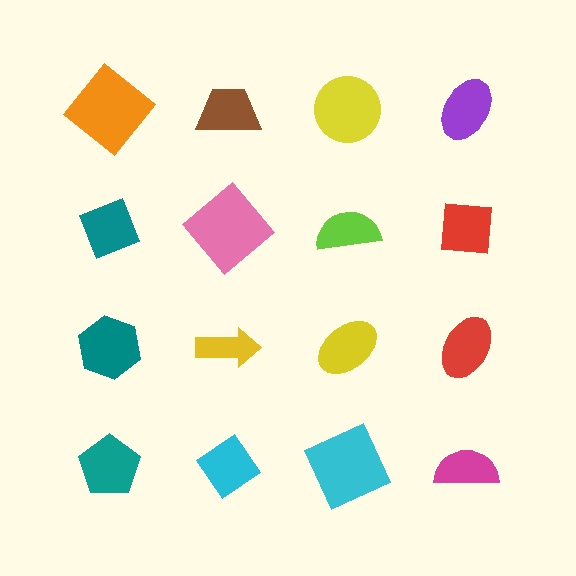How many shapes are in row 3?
4 shapes.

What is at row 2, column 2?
A pink diamond.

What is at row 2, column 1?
A teal diamond.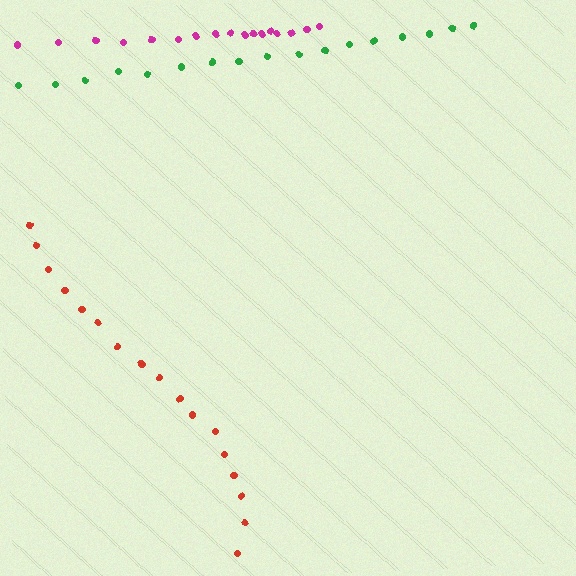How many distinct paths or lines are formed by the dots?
There are 3 distinct paths.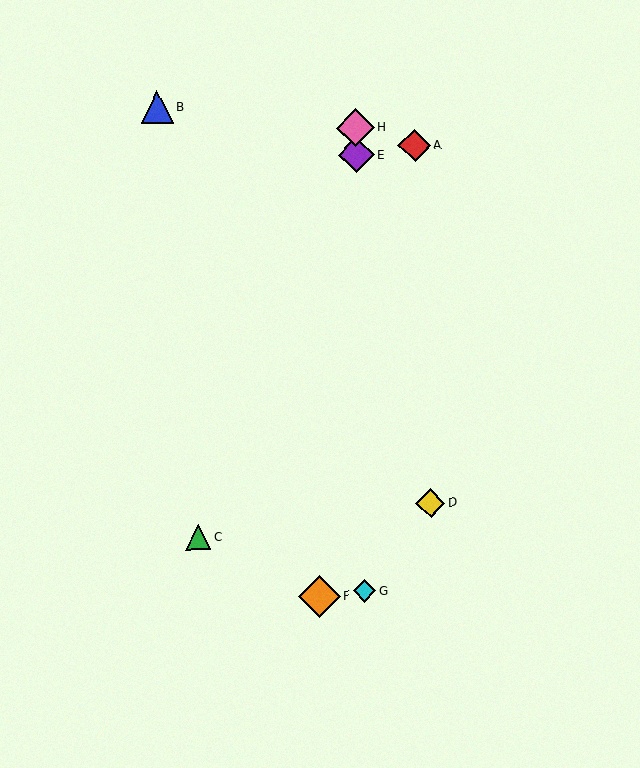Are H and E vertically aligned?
Yes, both are at x≈356.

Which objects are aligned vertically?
Objects E, G, H are aligned vertically.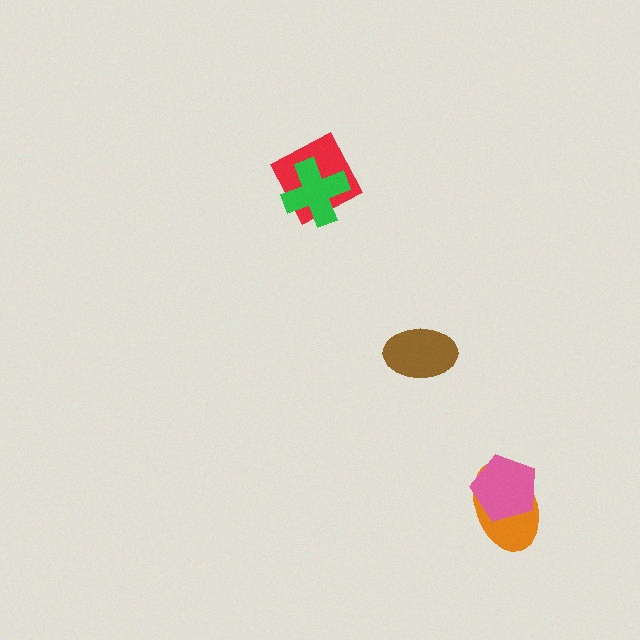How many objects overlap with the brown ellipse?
0 objects overlap with the brown ellipse.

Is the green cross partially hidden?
No, no other shape covers it.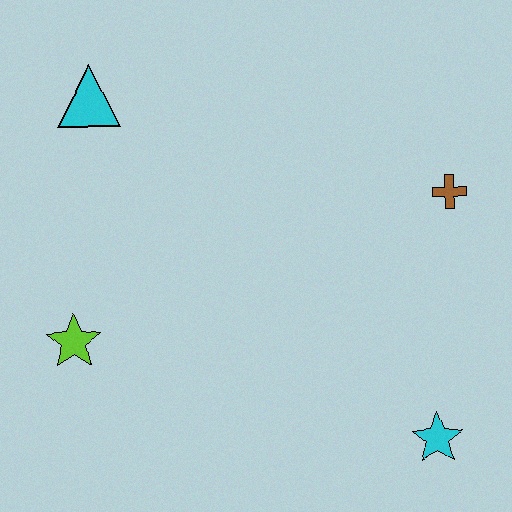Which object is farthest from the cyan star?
The cyan triangle is farthest from the cyan star.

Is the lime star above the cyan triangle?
No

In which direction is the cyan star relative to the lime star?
The cyan star is to the right of the lime star.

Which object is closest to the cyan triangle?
The lime star is closest to the cyan triangle.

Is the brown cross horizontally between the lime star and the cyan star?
No